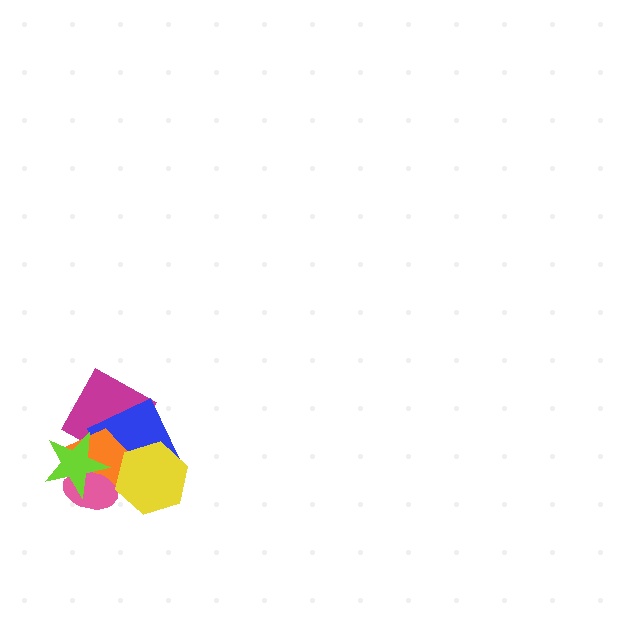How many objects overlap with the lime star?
4 objects overlap with the lime star.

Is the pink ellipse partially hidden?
Yes, it is partially covered by another shape.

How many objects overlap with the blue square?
4 objects overlap with the blue square.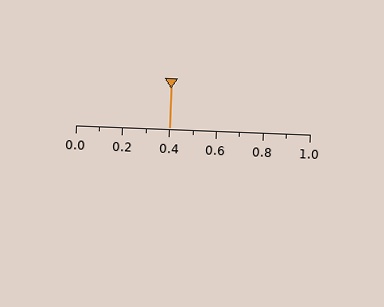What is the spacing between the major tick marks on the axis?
The major ticks are spaced 0.2 apart.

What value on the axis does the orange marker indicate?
The marker indicates approximately 0.4.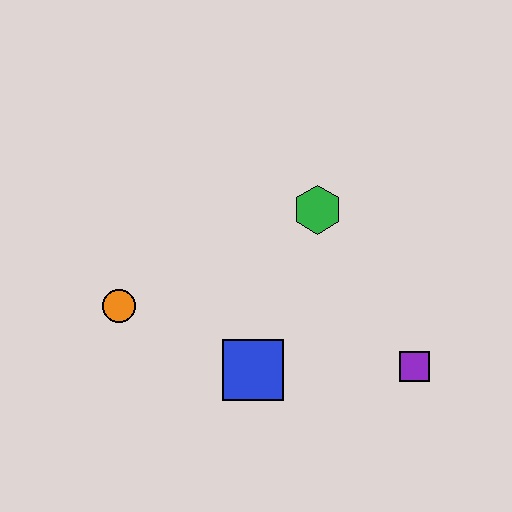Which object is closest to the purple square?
The blue square is closest to the purple square.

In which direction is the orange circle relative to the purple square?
The orange circle is to the left of the purple square.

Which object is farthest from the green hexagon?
The orange circle is farthest from the green hexagon.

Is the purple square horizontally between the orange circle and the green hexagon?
No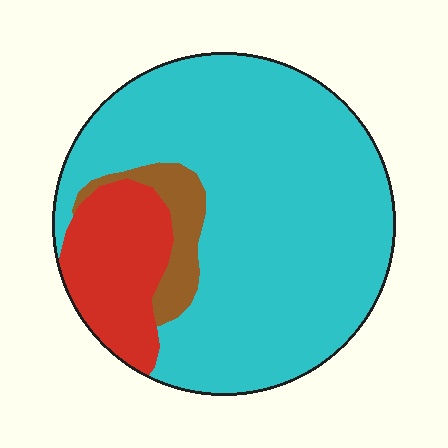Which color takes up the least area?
Brown, at roughly 5%.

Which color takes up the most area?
Cyan, at roughly 75%.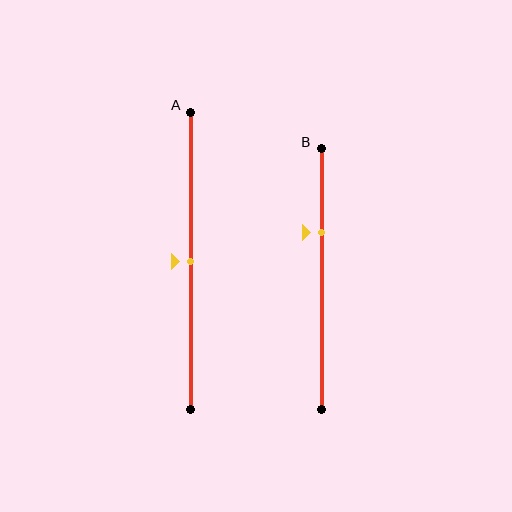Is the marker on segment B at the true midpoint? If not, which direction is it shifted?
No, the marker on segment B is shifted upward by about 18% of the segment length.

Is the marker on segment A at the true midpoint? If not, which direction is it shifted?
Yes, the marker on segment A is at the true midpoint.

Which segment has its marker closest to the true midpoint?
Segment A has its marker closest to the true midpoint.